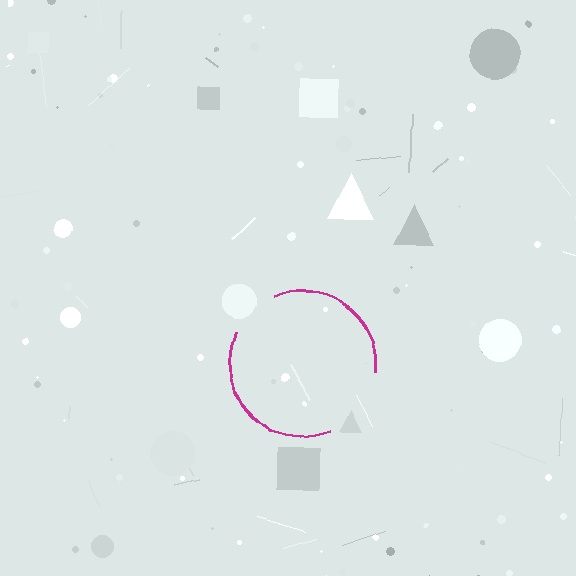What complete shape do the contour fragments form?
The contour fragments form a circle.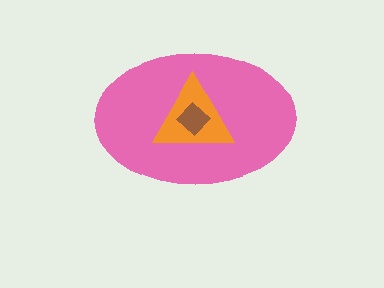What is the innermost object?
The brown diamond.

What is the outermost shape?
The pink ellipse.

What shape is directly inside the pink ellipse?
The orange triangle.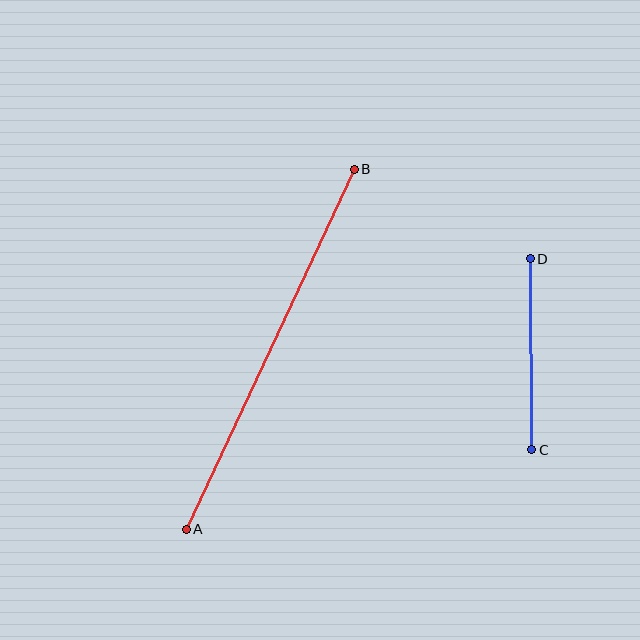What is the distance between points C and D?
The distance is approximately 191 pixels.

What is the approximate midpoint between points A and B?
The midpoint is at approximately (270, 349) pixels.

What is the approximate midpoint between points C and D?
The midpoint is at approximately (531, 354) pixels.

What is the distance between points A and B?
The distance is approximately 398 pixels.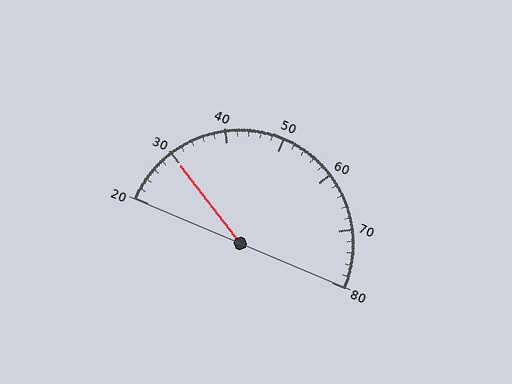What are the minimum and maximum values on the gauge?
The gauge ranges from 20 to 80.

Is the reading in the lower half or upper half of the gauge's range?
The reading is in the lower half of the range (20 to 80).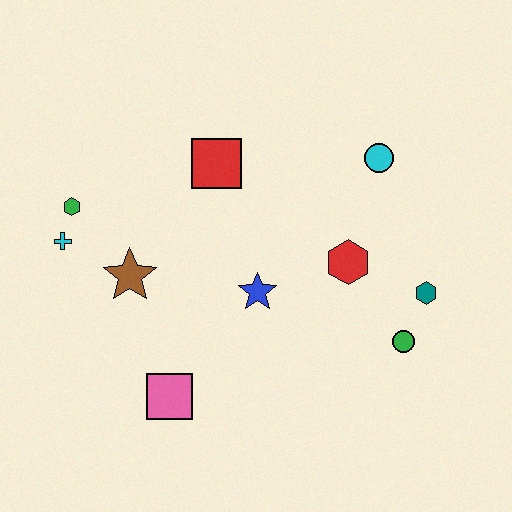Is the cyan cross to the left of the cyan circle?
Yes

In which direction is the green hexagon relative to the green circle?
The green hexagon is to the left of the green circle.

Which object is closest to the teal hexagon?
The green circle is closest to the teal hexagon.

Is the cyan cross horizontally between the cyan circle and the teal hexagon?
No